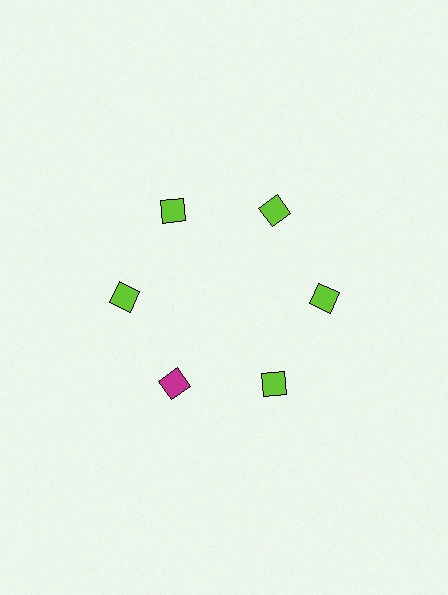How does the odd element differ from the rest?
It has a different color: magenta instead of lime.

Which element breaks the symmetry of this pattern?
The magenta diamond at roughly the 7 o'clock position breaks the symmetry. All other shapes are lime diamonds.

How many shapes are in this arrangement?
There are 6 shapes arranged in a ring pattern.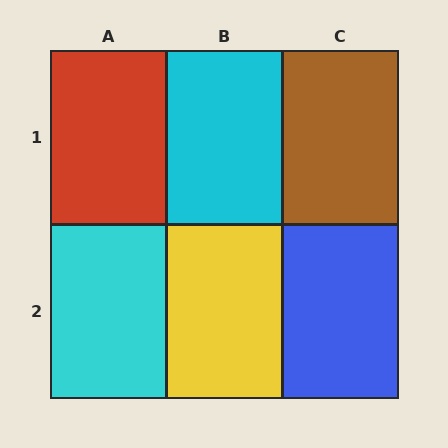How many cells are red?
1 cell is red.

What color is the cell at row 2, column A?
Cyan.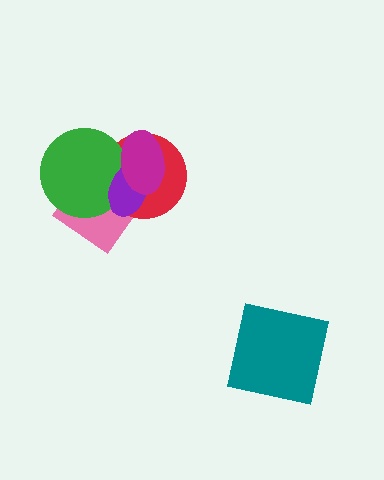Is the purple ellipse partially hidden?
Yes, it is partially covered by another shape.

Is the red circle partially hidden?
Yes, it is partially covered by another shape.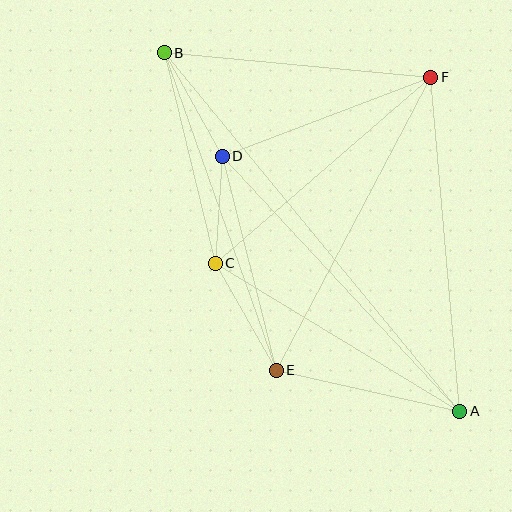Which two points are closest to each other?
Points C and D are closest to each other.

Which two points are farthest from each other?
Points A and B are farthest from each other.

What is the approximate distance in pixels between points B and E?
The distance between B and E is approximately 337 pixels.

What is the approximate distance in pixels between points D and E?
The distance between D and E is approximately 221 pixels.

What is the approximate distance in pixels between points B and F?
The distance between B and F is approximately 268 pixels.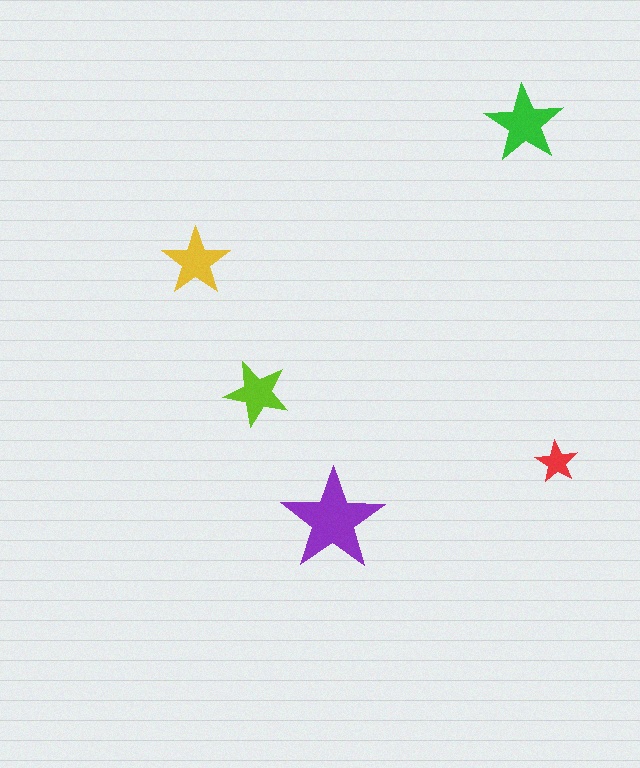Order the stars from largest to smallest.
the purple one, the green one, the yellow one, the lime one, the red one.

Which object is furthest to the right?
The red star is rightmost.